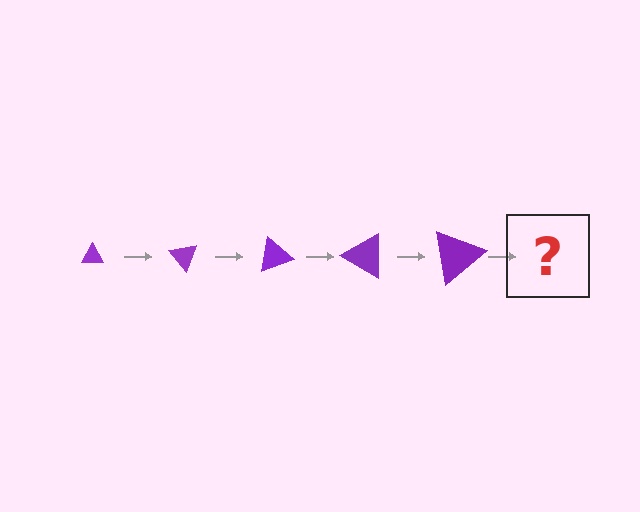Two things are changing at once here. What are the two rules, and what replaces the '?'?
The two rules are that the triangle grows larger each step and it rotates 50 degrees each step. The '?' should be a triangle, larger than the previous one and rotated 250 degrees from the start.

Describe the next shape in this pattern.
It should be a triangle, larger than the previous one and rotated 250 degrees from the start.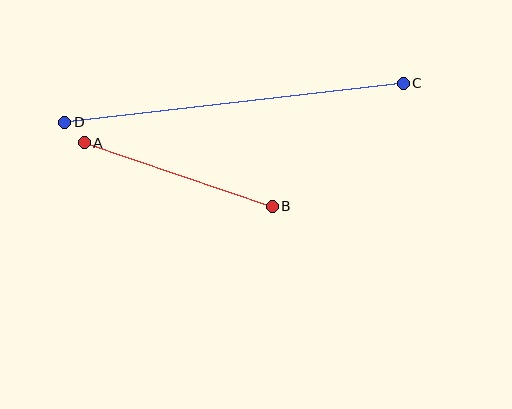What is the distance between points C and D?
The distance is approximately 341 pixels.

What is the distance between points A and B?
The distance is approximately 198 pixels.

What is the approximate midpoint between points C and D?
The midpoint is at approximately (234, 103) pixels.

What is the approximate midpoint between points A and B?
The midpoint is at approximately (178, 175) pixels.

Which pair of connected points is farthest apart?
Points C and D are farthest apart.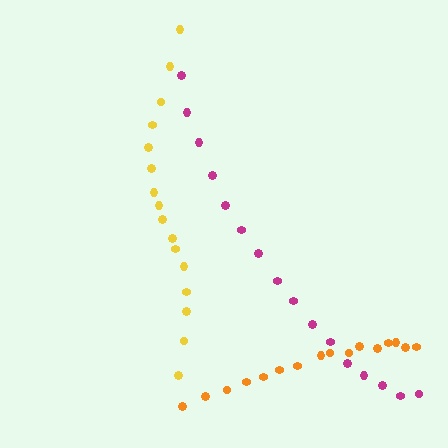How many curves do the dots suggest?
There are 3 distinct paths.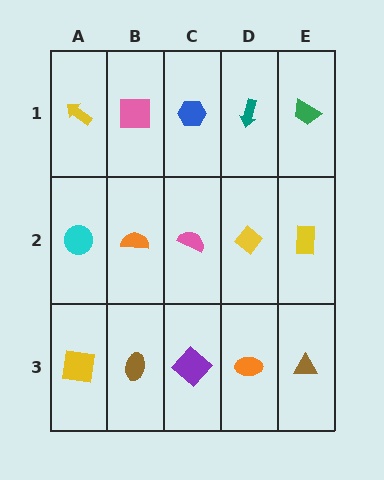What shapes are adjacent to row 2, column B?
A pink square (row 1, column B), a brown ellipse (row 3, column B), a cyan circle (row 2, column A), a pink semicircle (row 2, column C).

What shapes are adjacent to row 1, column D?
A yellow diamond (row 2, column D), a blue hexagon (row 1, column C), a green trapezoid (row 1, column E).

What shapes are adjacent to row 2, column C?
A blue hexagon (row 1, column C), a purple diamond (row 3, column C), an orange semicircle (row 2, column B), a yellow diamond (row 2, column D).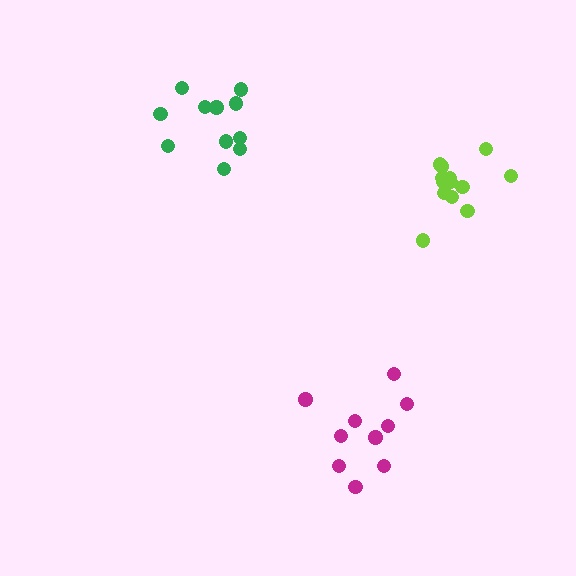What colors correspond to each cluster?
The clusters are colored: lime, green, magenta.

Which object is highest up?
The green cluster is topmost.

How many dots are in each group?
Group 1: 13 dots, Group 2: 11 dots, Group 3: 10 dots (34 total).